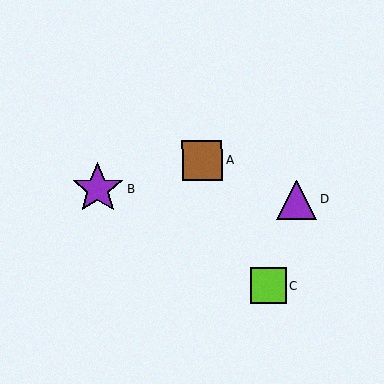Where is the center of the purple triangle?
The center of the purple triangle is at (297, 200).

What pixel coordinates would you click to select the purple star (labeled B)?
Click at (98, 189) to select the purple star B.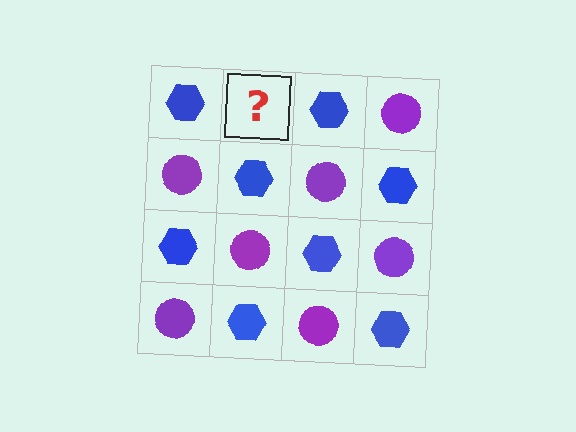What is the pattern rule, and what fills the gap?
The rule is that it alternates blue hexagon and purple circle in a checkerboard pattern. The gap should be filled with a purple circle.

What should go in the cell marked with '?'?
The missing cell should contain a purple circle.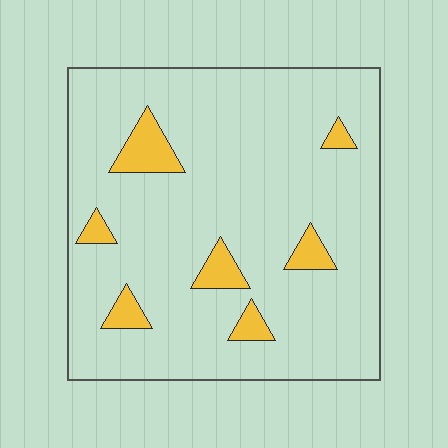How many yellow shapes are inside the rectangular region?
7.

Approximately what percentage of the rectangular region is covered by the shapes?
Approximately 10%.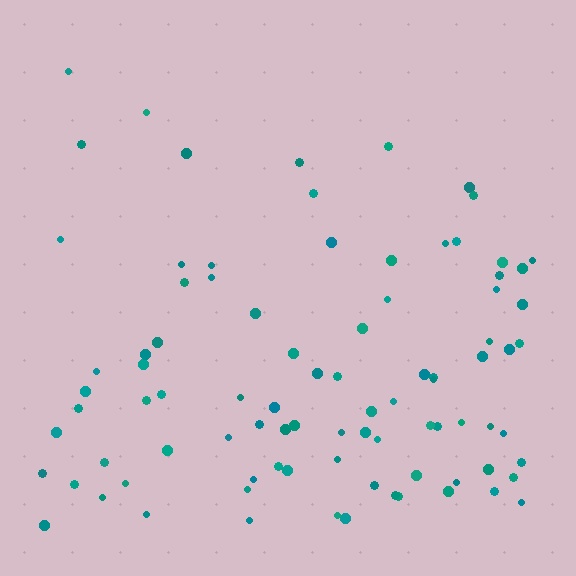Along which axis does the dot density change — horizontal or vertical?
Vertical.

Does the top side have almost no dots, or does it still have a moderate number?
Still a moderate number, just noticeably fewer than the bottom.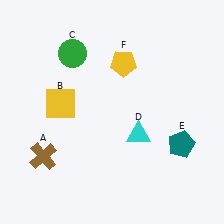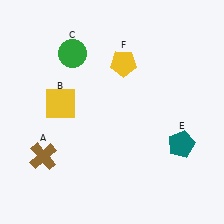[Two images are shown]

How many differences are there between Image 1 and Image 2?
There is 1 difference between the two images.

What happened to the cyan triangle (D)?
The cyan triangle (D) was removed in Image 2. It was in the bottom-right area of Image 1.